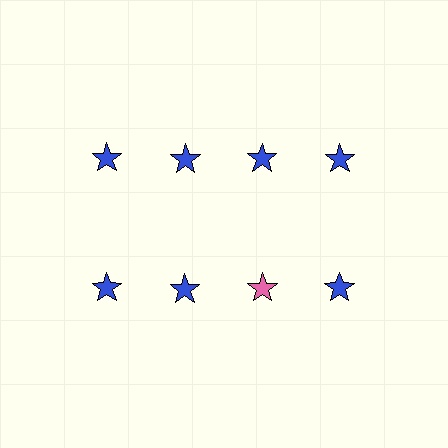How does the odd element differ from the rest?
It has a different color: pink instead of blue.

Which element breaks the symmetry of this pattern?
The pink star in the second row, center column breaks the symmetry. All other shapes are blue stars.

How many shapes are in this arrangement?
There are 8 shapes arranged in a grid pattern.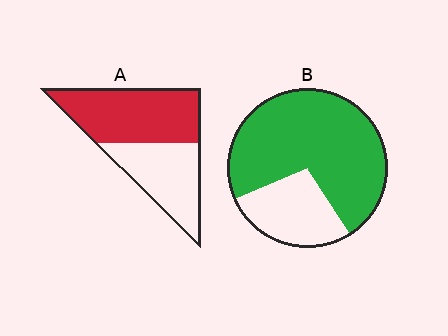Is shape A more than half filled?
Yes.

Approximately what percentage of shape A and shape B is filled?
A is approximately 55% and B is approximately 75%.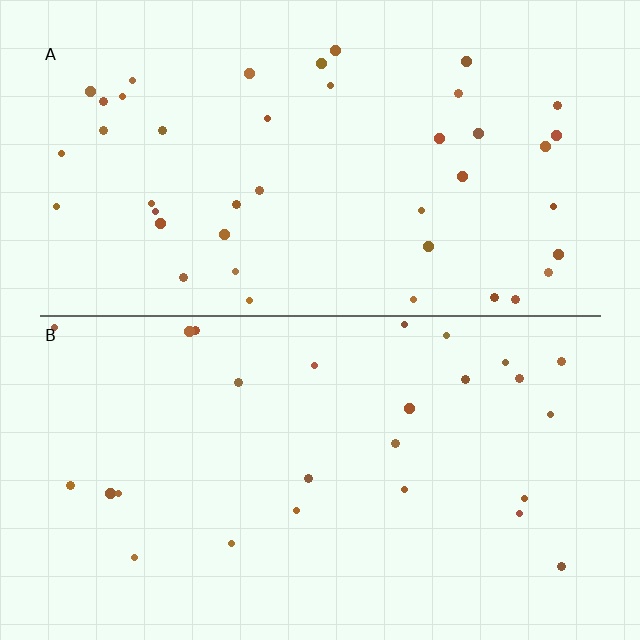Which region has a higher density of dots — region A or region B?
A (the top).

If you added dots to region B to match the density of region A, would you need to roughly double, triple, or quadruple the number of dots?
Approximately double.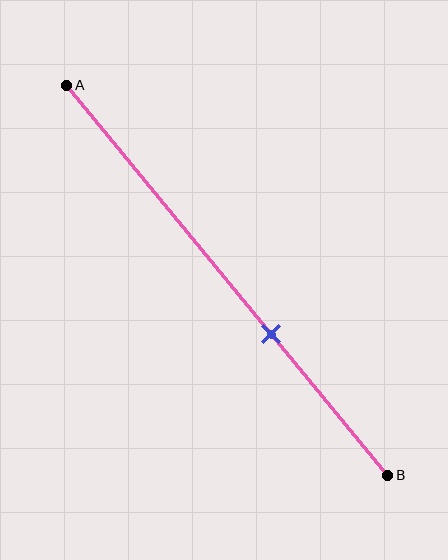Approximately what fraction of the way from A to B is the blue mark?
The blue mark is approximately 65% of the way from A to B.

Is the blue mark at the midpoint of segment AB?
No, the mark is at about 65% from A, not at the 50% midpoint.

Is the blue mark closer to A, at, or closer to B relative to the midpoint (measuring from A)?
The blue mark is closer to point B than the midpoint of segment AB.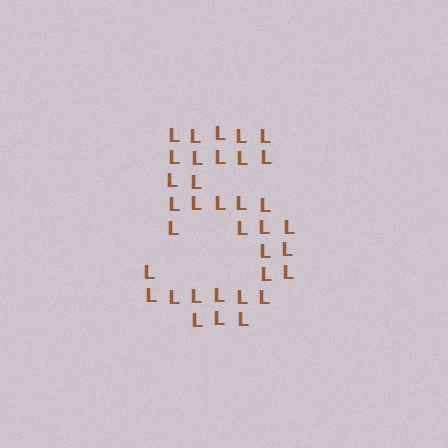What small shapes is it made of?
It is made of small letter L's.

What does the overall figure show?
The overall figure shows the digit 5.